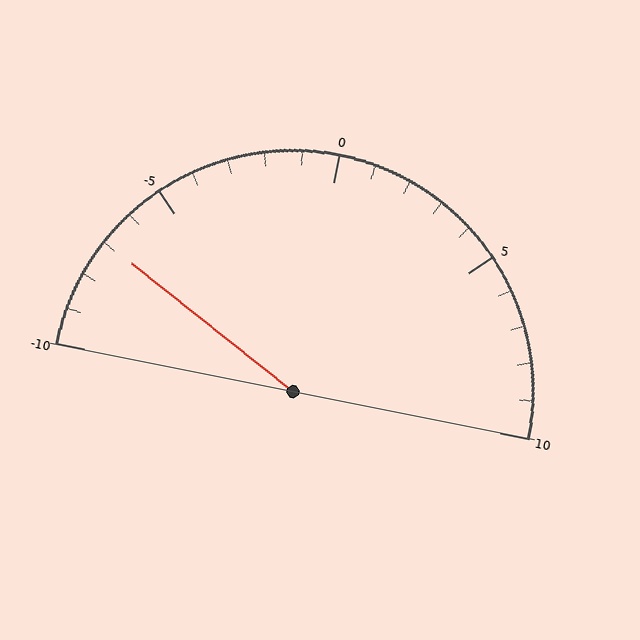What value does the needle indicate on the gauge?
The needle indicates approximately -7.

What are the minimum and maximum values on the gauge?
The gauge ranges from -10 to 10.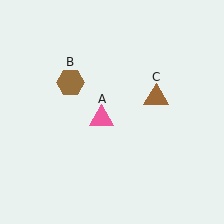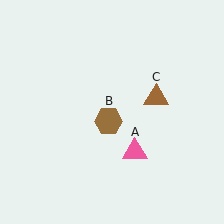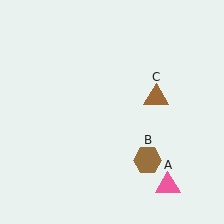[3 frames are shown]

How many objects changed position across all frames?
2 objects changed position: pink triangle (object A), brown hexagon (object B).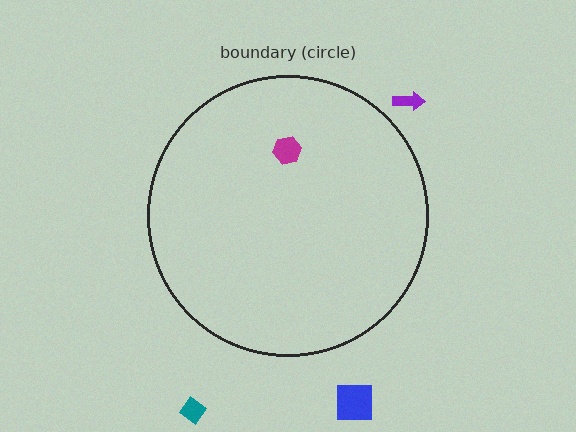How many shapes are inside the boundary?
1 inside, 3 outside.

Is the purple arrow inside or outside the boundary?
Outside.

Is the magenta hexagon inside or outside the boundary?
Inside.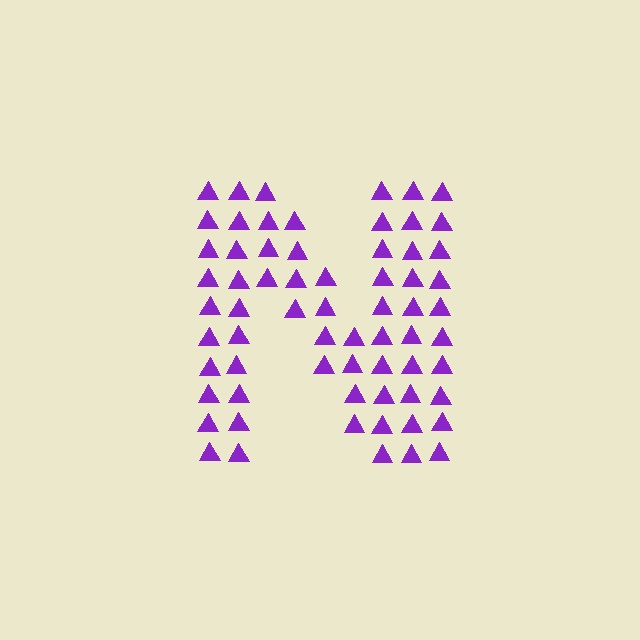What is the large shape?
The large shape is the letter N.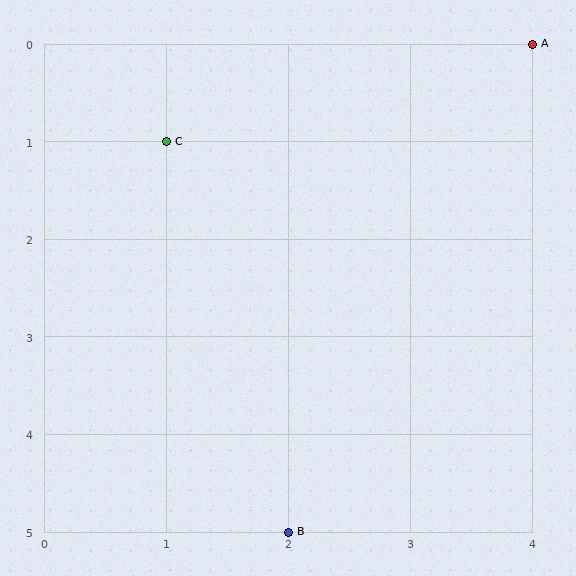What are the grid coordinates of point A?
Point A is at grid coordinates (4, 0).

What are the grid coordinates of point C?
Point C is at grid coordinates (1, 1).